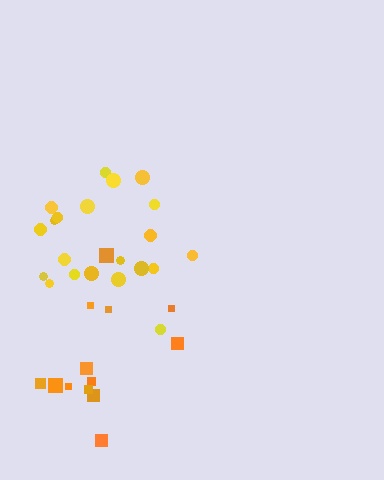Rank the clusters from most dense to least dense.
yellow, orange.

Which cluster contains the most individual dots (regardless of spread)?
Yellow (21).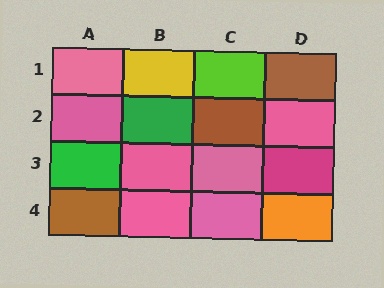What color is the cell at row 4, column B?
Pink.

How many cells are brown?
3 cells are brown.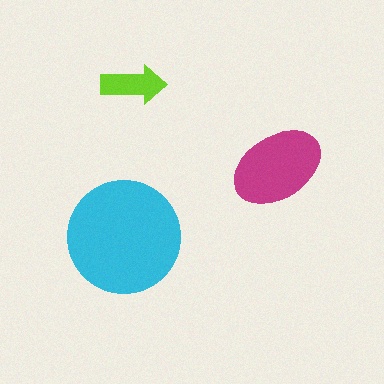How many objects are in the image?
There are 3 objects in the image.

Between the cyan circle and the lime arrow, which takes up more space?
The cyan circle.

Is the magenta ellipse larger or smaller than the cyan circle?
Smaller.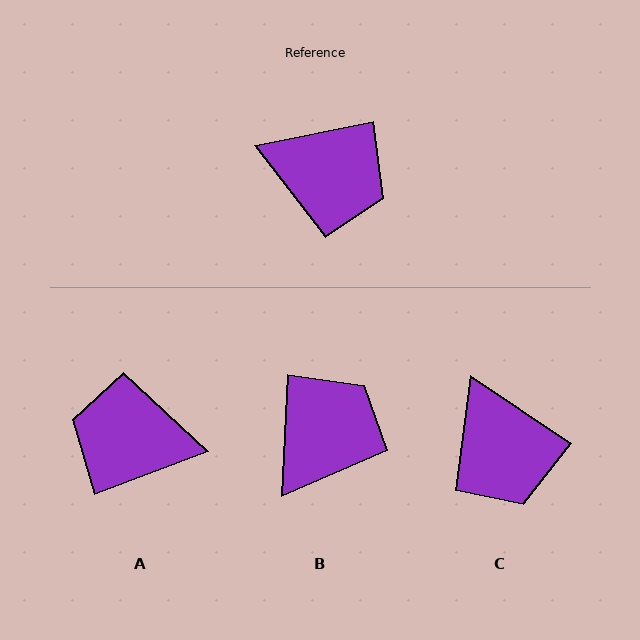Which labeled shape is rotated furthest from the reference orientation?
A, about 171 degrees away.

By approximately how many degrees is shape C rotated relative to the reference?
Approximately 45 degrees clockwise.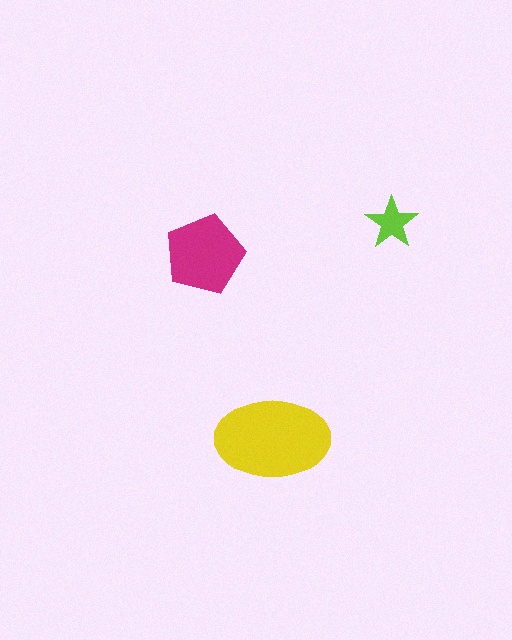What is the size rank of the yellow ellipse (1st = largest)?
1st.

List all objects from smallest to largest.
The lime star, the magenta pentagon, the yellow ellipse.